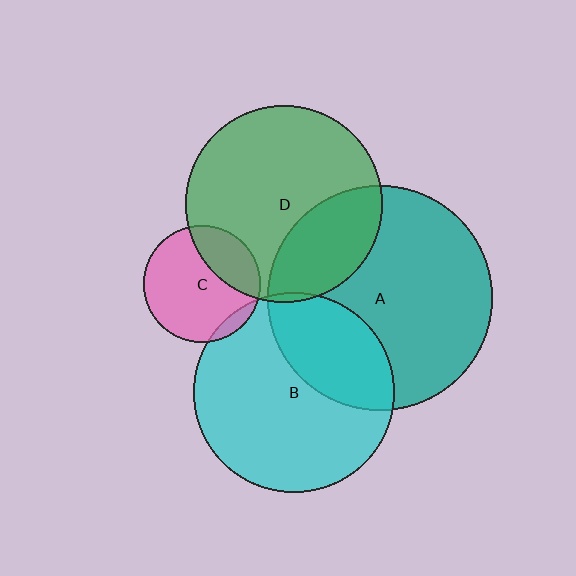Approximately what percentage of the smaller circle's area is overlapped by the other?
Approximately 30%.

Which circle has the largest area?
Circle A (teal).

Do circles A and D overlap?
Yes.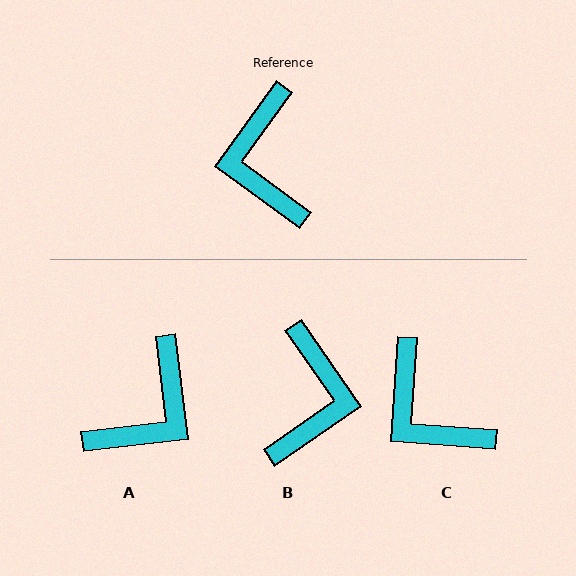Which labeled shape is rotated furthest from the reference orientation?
B, about 161 degrees away.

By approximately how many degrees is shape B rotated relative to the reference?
Approximately 161 degrees counter-clockwise.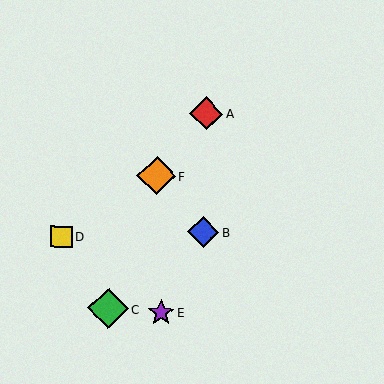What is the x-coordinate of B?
Object B is at x≈203.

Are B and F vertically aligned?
No, B is at x≈203 and F is at x≈156.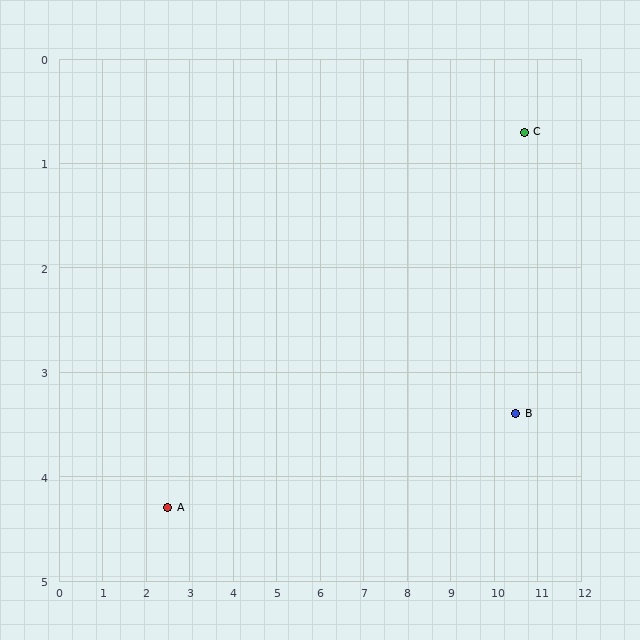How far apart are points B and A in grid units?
Points B and A are about 8.1 grid units apart.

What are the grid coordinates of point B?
Point B is at approximately (10.5, 3.4).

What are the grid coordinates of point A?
Point A is at approximately (2.5, 4.3).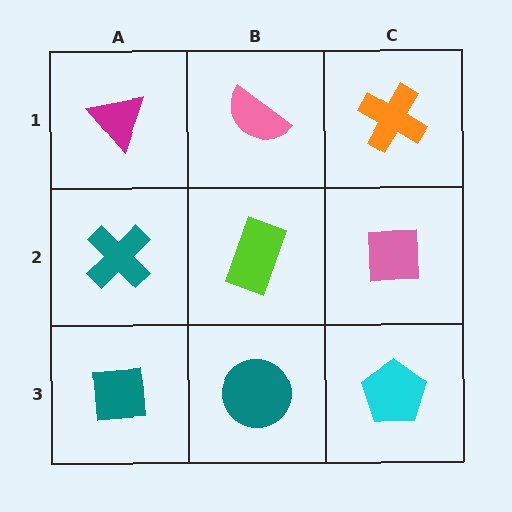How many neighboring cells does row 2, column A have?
3.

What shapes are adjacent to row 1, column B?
A lime rectangle (row 2, column B), a magenta triangle (row 1, column A), an orange cross (row 1, column C).